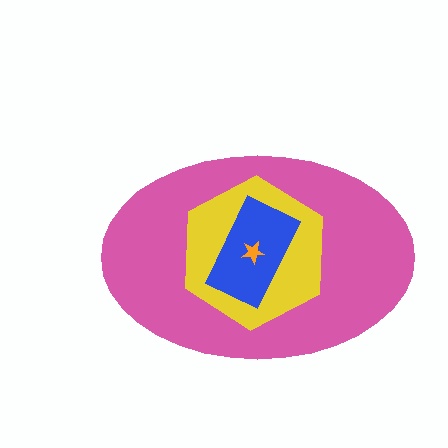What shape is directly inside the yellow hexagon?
The blue rectangle.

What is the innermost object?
The orange star.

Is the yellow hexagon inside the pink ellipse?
Yes.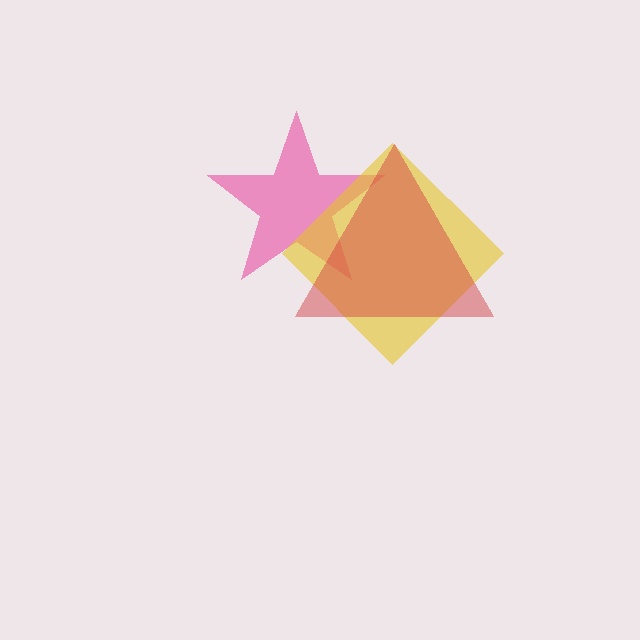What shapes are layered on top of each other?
The layered shapes are: a pink star, a yellow diamond, a red triangle.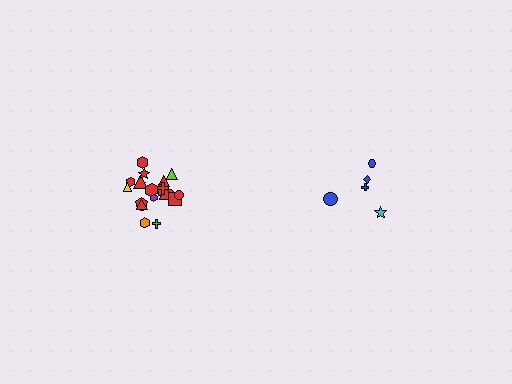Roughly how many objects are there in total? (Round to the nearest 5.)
Roughly 25 objects in total.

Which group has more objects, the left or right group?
The left group.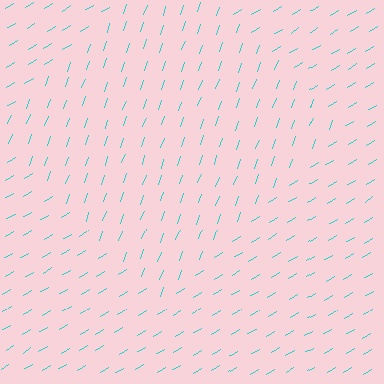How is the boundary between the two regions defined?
The boundary is defined purely by a change in line orientation (approximately 39 degrees difference). All lines are the same color and thickness.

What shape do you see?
I see a diamond.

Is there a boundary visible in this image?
Yes, there is a texture boundary formed by a change in line orientation.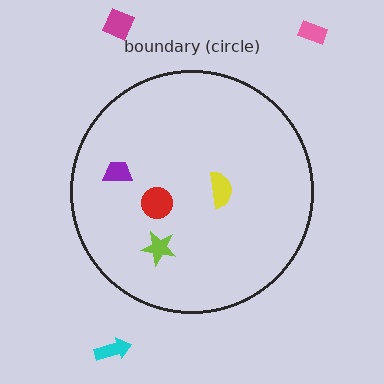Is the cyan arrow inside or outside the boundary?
Outside.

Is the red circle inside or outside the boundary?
Inside.